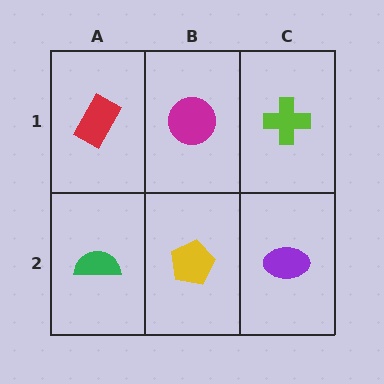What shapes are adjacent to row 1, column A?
A green semicircle (row 2, column A), a magenta circle (row 1, column B).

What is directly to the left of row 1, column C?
A magenta circle.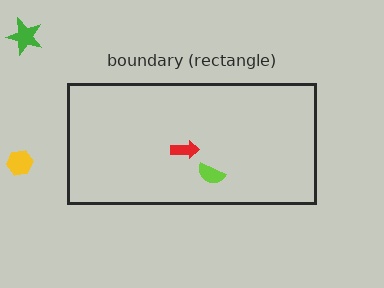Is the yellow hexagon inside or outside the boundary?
Outside.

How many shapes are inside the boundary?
2 inside, 2 outside.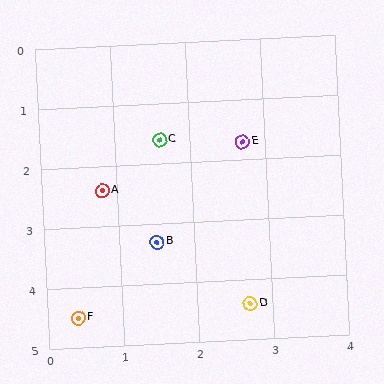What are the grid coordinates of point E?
Point E is at approximately (2.7, 1.7).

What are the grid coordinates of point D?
Point D is at approximately (2.7, 4.4).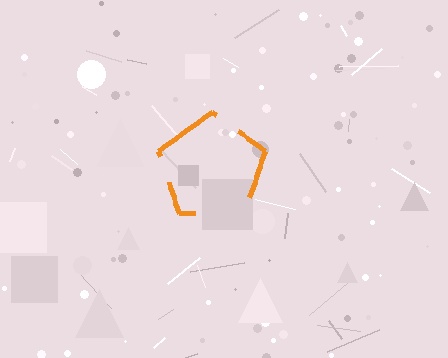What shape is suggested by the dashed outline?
The dashed outline suggests a pentagon.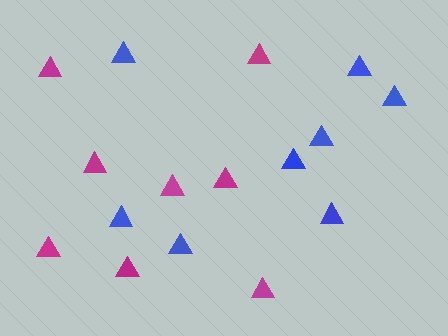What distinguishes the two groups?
There are 2 groups: one group of magenta triangles (8) and one group of blue triangles (8).